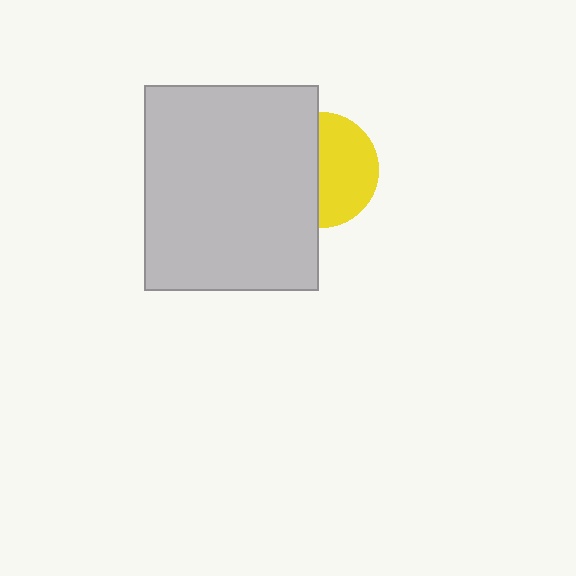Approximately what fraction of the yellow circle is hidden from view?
Roughly 48% of the yellow circle is hidden behind the light gray rectangle.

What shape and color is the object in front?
The object in front is a light gray rectangle.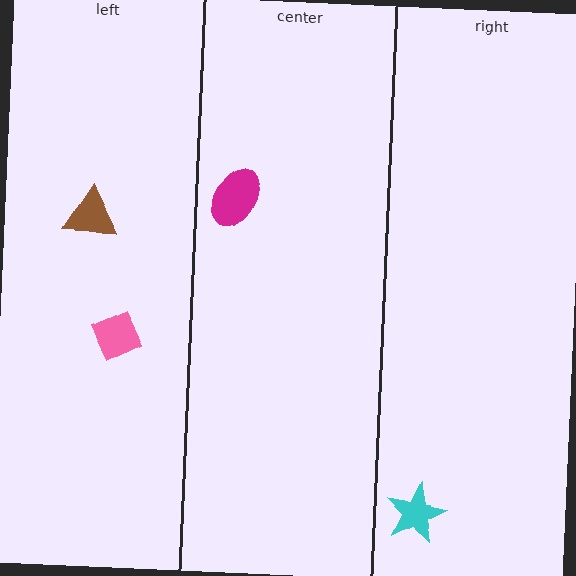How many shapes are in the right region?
1.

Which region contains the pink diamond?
The left region.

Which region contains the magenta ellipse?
The center region.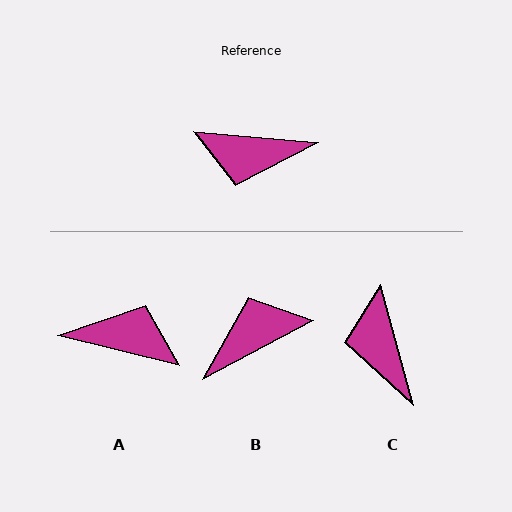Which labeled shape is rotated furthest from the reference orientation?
A, about 171 degrees away.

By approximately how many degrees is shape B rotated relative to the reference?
Approximately 147 degrees clockwise.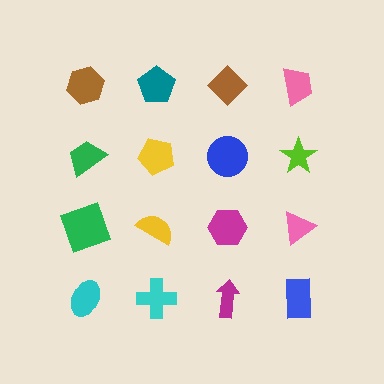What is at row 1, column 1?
A brown hexagon.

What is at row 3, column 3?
A magenta hexagon.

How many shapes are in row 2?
4 shapes.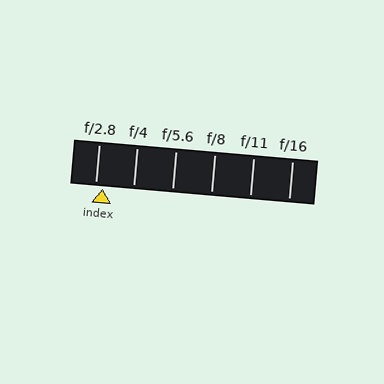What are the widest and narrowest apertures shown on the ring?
The widest aperture shown is f/2.8 and the narrowest is f/16.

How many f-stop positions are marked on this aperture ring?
There are 6 f-stop positions marked.